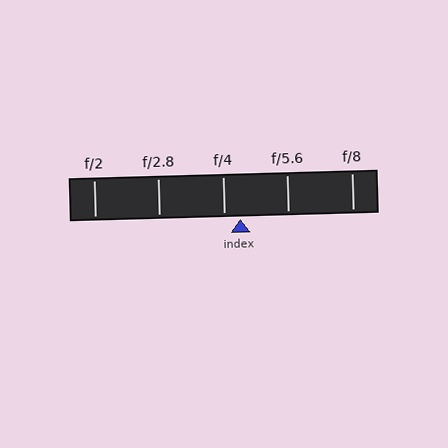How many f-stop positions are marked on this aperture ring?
There are 5 f-stop positions marked.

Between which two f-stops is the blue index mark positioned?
The index mark is between f/4 and f/5.6.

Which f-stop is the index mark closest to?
The index mark is closest to f/4.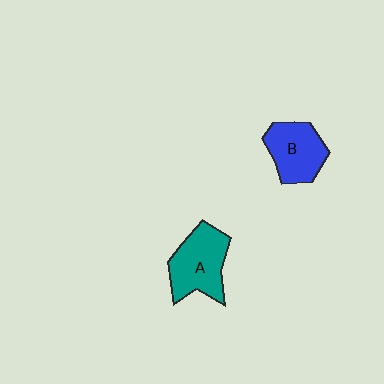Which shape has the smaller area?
Shape B (blue).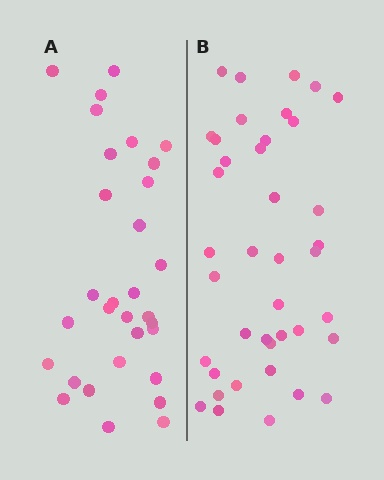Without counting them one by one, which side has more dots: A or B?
Region B (the right region) has more dots.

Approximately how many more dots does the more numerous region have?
Region B has roughly 8 or so more dots than region A.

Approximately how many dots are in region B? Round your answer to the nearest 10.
About 40 dots.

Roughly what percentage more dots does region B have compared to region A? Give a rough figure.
About 30% more.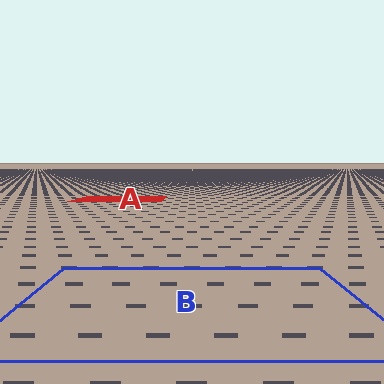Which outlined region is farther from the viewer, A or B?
Region A is farther from the viewer — the texture elements inside it appear smaller and more densely packed.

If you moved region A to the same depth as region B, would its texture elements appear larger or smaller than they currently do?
They would appear larger. At a closer depth, the same texture elements are projected at a bigger on-screen size.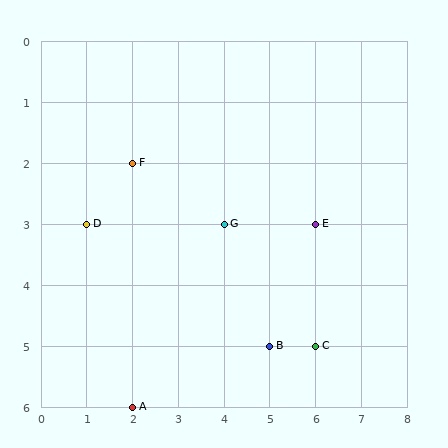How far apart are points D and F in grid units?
Points D and F are 1 column and 1 row apart (about 1.4 grid units diagonally).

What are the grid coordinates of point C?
Point C is at grid coordinates (6, 5).